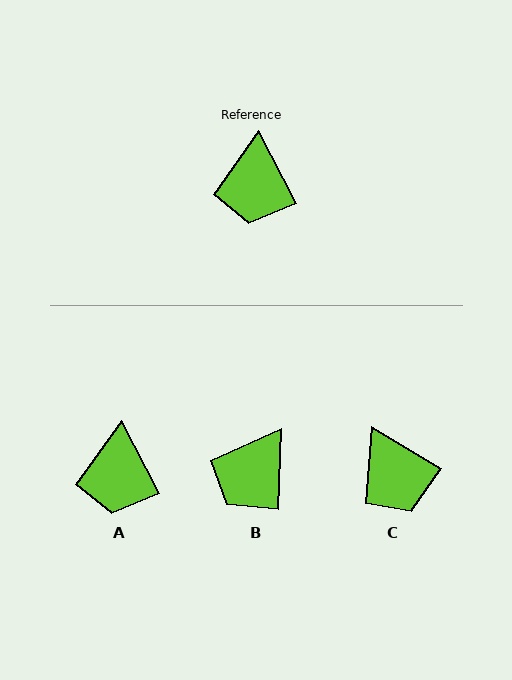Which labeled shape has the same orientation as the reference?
A.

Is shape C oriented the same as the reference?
No, it is off by about 31 degrees.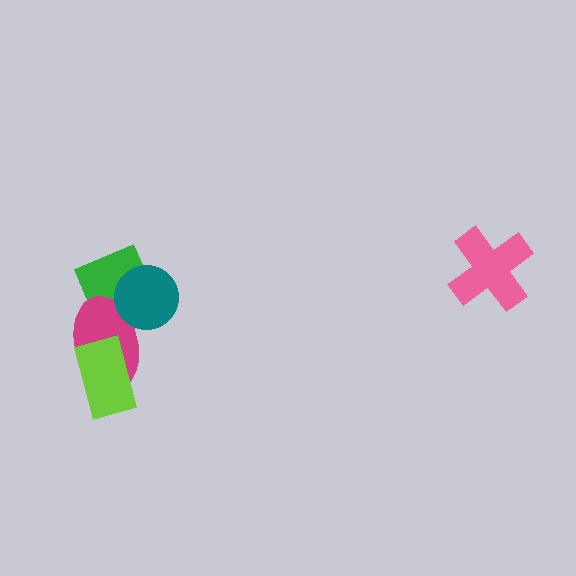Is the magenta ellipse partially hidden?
Yes, it is partially covered by another shape.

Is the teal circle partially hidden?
No, no other shape covers it.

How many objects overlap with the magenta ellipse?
3 objects overlap with the magenta ellipse.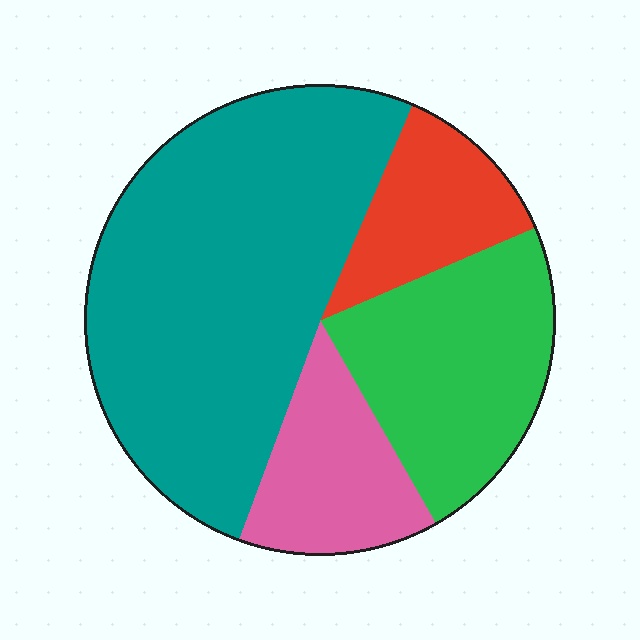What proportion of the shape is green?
Green takes up between a sixth and a third of the shape.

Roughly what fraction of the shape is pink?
Pink takes up less than a quarter of the shape.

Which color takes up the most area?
Teal, at roughly 50%.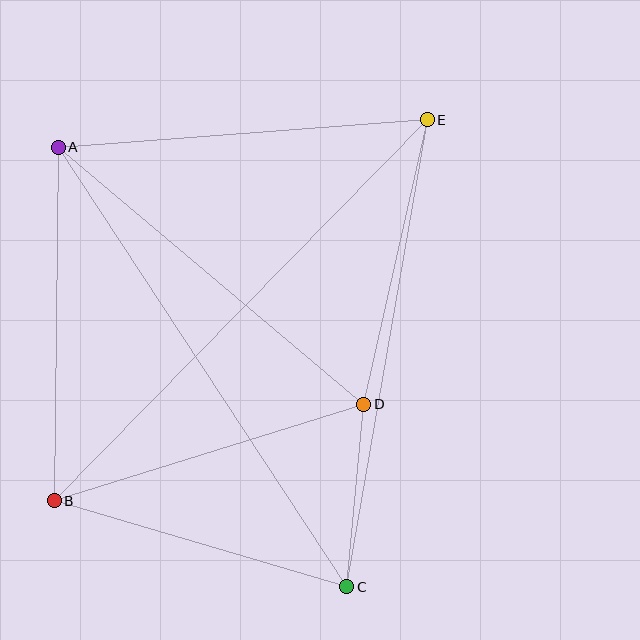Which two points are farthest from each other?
Points B and E are farthest from each other.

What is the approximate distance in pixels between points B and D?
The distance between B and D is approximately 324 pixels.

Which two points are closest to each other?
Points C and D are closest to each other.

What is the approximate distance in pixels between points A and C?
The distance between A and C is approximately 526 pixels.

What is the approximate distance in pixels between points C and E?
The distance between C and E is approximately 474 pixels.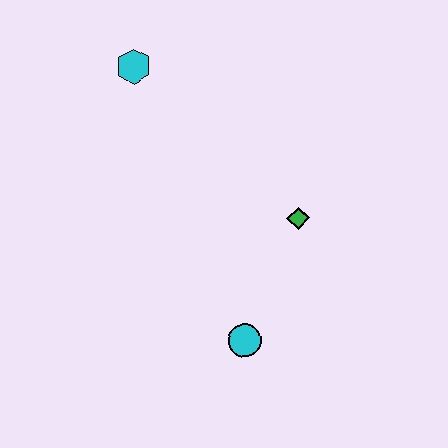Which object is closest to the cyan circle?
The green diamond is closest to the cyan circle.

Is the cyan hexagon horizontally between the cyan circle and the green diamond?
No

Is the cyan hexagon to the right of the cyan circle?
No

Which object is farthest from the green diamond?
The cyan hexagon is farthest from the green diamond.